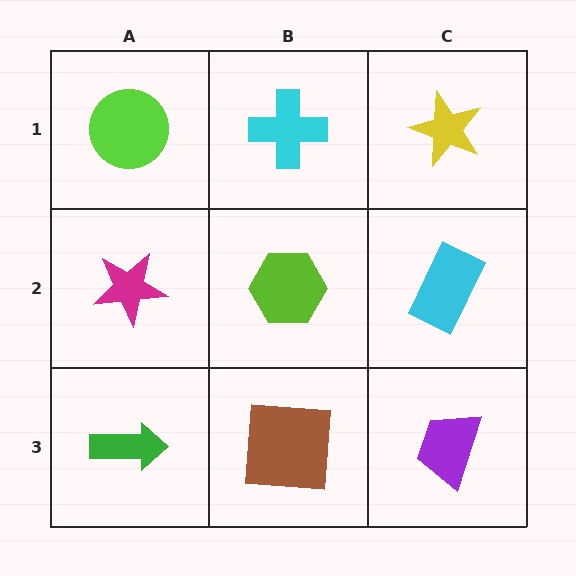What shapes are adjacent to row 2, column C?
A yellow star (row 1, column C), a purple trapezoid (row 3, column C), a lime hexagon (row 2, column B).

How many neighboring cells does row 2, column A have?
3.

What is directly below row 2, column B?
A brown square.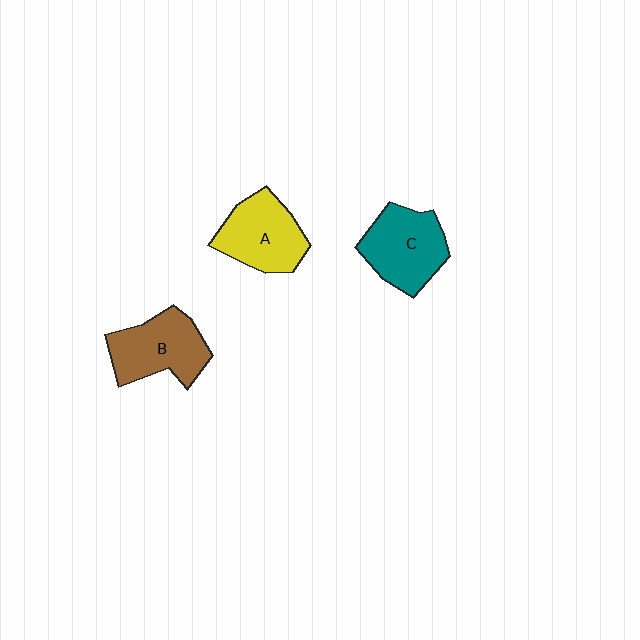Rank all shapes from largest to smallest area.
From largest to smallest: B (brown), C (teal), A (yellow).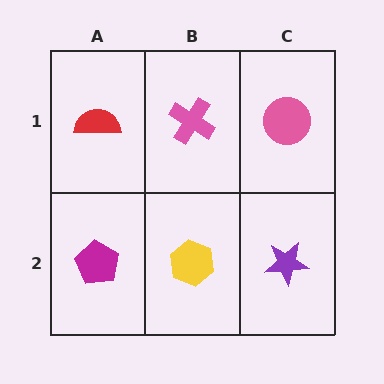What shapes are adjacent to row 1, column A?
A magenta pentagon (row 2, column A), a pink cross (row 1, column B).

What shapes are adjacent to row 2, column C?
A pink circle (row 1, column C), a yellow hexagon (row 2, column B).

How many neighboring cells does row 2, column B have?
3.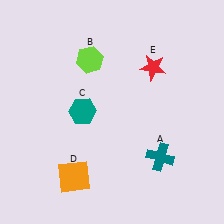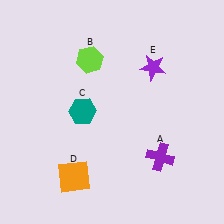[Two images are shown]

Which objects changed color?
A changed from teal to purple. E changed from red to purple.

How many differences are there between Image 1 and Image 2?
There are 2 differences between the two images.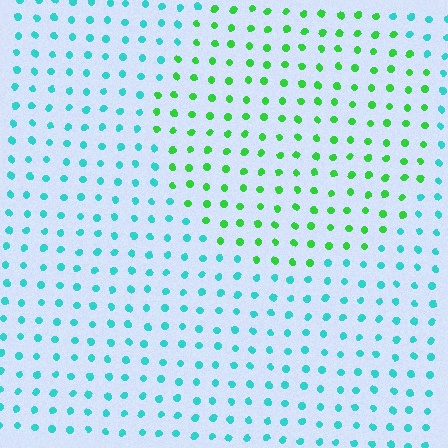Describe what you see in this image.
The image is filled with small cyan elements in a uniform arrangement. A circle-shaped region is visible where the elements are tinted to a slightly different hue, forming a subtle color boundary.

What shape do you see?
I see a circle.